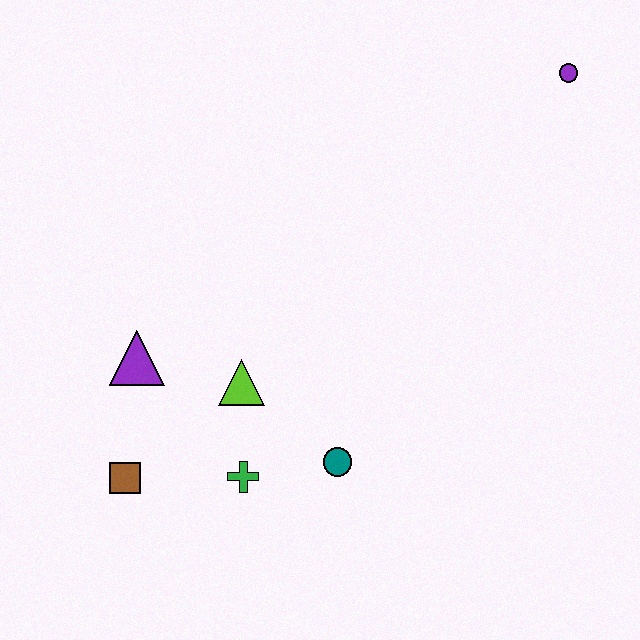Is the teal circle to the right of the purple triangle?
Yes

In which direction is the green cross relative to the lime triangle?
The green cross is below the lime triangle.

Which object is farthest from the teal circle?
The purple circle is farthest from the teal circle.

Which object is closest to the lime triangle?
The green cross is closest to the lime triangle.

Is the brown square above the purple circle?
No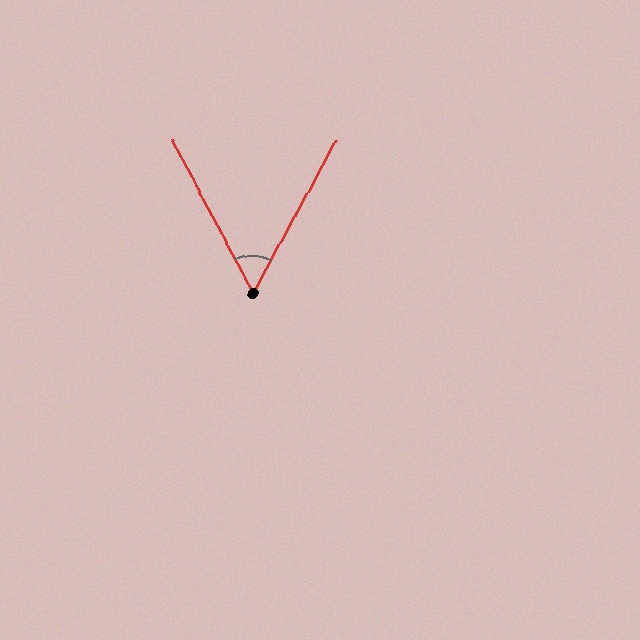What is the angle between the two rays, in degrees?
Approximately 57 degrees.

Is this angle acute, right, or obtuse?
It is acute.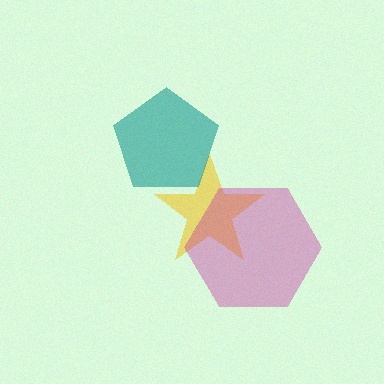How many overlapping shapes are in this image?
There are 3 overlapping shapes in the image.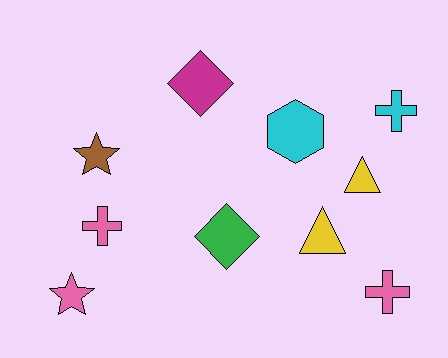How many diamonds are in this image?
There are 2 diamonds.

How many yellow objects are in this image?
There are 2 yellow objects.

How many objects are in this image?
There are 10 objects.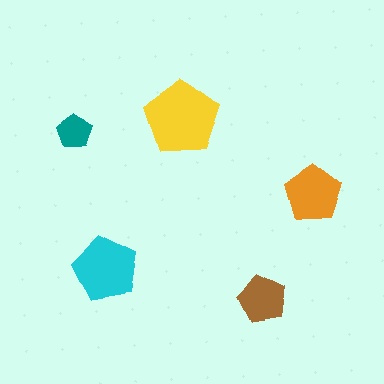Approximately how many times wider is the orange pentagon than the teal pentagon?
About 1.5 times wider.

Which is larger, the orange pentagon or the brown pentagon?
The orange one.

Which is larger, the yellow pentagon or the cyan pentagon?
The yellow one.